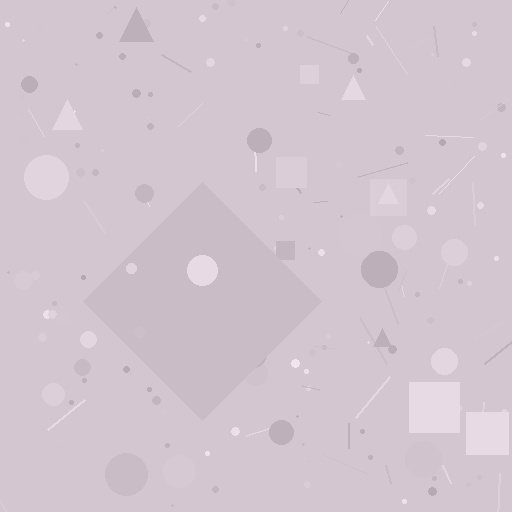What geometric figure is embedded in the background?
A diamond is embedded in the background.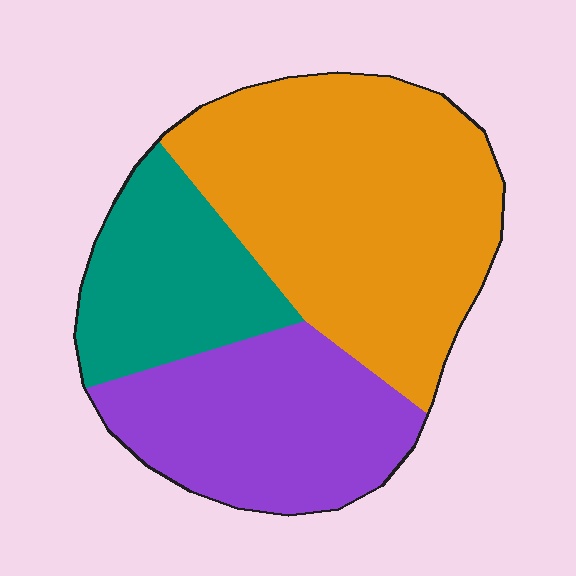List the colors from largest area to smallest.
From largest to smallest: orange, purple, teal.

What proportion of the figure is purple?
Purple takes up between a quarter and a half of the figure.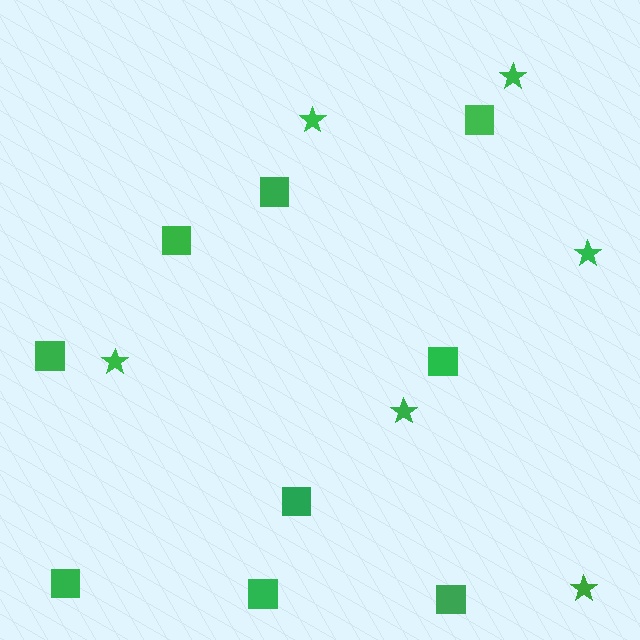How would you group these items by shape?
There are 2 groups: one group of stars (6) and one group of squares (9).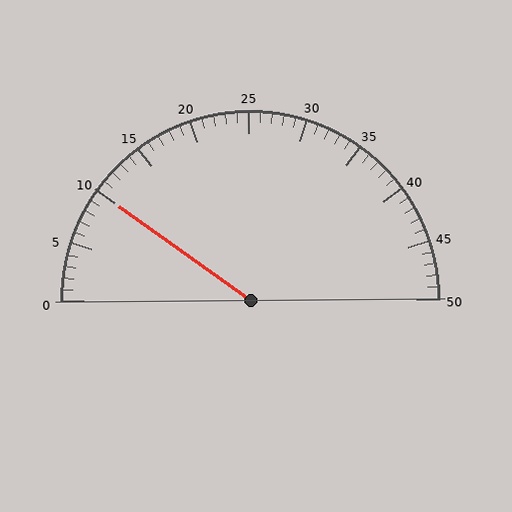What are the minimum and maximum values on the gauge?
The gauge ranges from 0 to 50.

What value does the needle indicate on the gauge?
The needle indicates approximately 10.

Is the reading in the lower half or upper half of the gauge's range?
The reading is in the lower half of the range (0 to 50).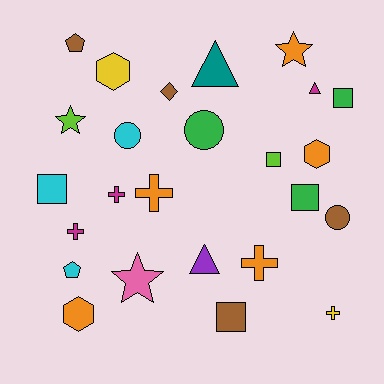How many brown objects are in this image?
There are 4 brown objects.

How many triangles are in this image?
There are 3 triangles.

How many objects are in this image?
There are 25 objects.